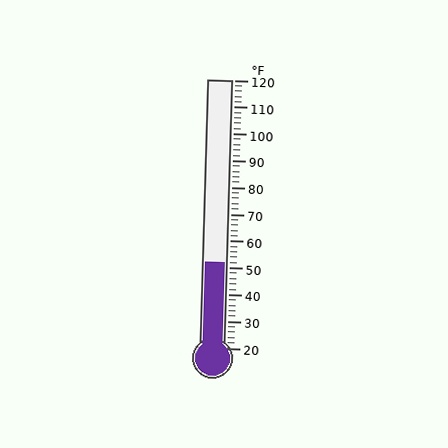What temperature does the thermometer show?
The thermometer shows approximately 52°F.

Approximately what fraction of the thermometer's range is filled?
The thermometer is filled to approximately 30% of its range.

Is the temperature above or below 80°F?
The temperature is below 80°F.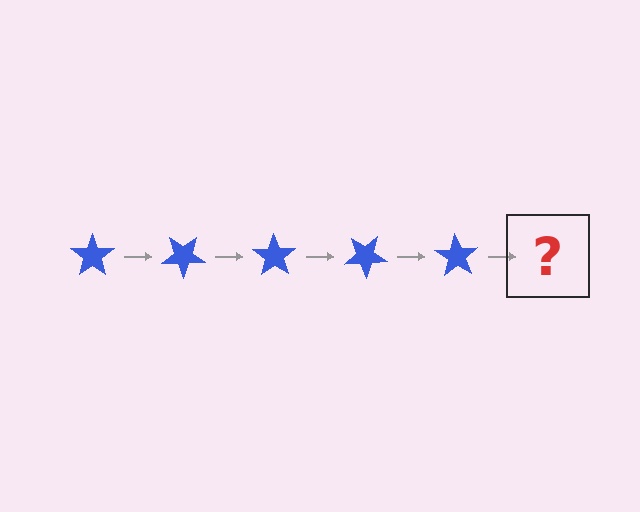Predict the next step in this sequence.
The next step is a blue star rotated 175 degrees.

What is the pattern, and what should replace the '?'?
The pattern is that the star rotates 35 degrees each step. The '?' should be a blue star rotated 175 degrees.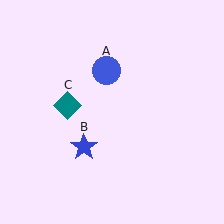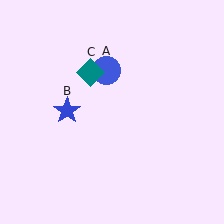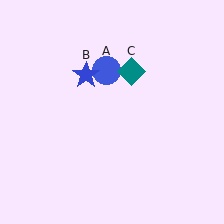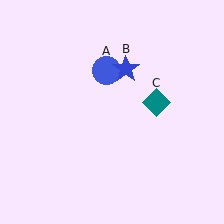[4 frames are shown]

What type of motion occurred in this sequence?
The blue star (object B), teal diamond (object C) rotated clockwise around the center of the scene.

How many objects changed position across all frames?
2 objects changed position: blue star (object B), teal diamond (object C).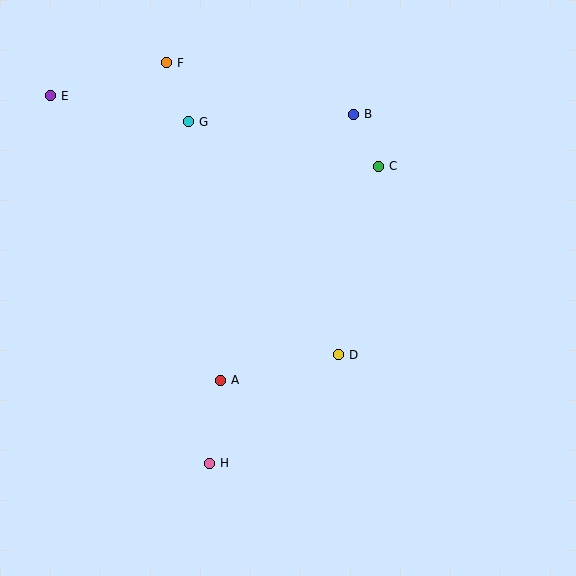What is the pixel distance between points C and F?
The distance between C and F is 236 pixels.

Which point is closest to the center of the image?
Point D at (338, 355) is closest to the center.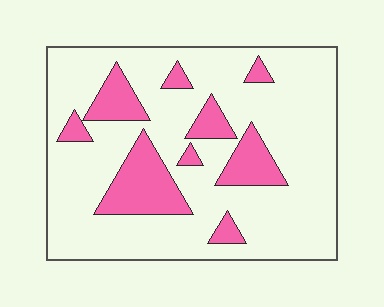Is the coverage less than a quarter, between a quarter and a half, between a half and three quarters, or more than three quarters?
Less than a quarter.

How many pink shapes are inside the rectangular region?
9.